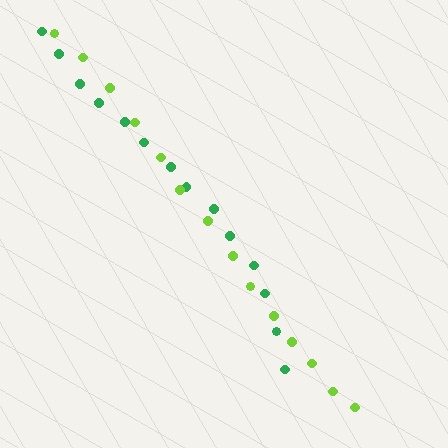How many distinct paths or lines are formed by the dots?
There are 2 distinct paths.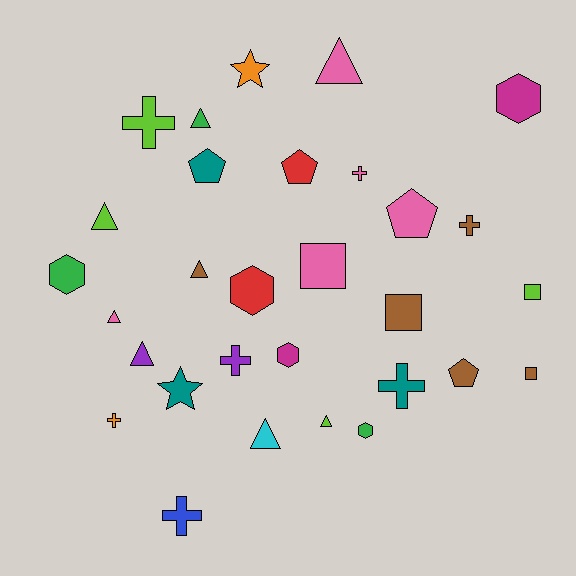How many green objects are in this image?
There are 3 green objects.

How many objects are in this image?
There are 30 objects.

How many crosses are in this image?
There are 7 crosses.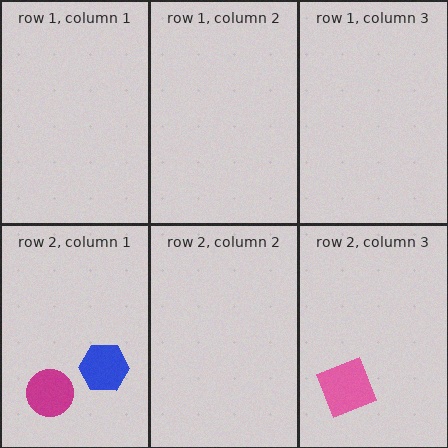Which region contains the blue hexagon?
The row 2, column 1 region.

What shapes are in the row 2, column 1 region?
The magenta circle, the blue hexagon.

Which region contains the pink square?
The row 2, column 3 region.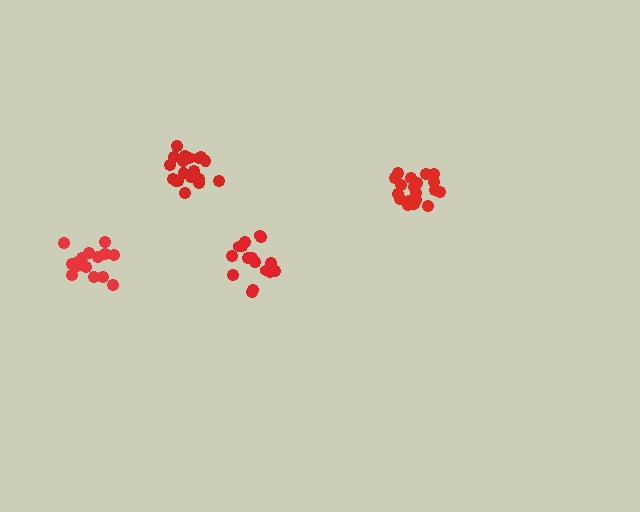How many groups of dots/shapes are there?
There are 4 groups.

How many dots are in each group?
Group 1: 19 dots, Group 2: 19 dots, Group 3: 16 dots, Group 4: 17 dots (71 total).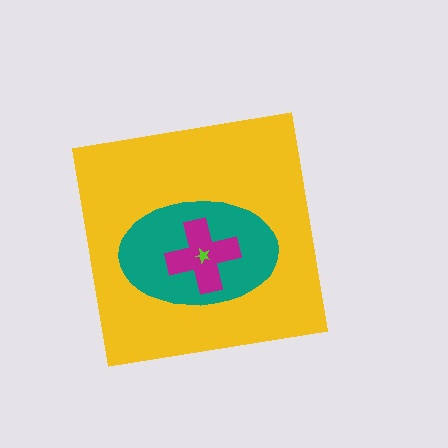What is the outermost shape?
The yellow square.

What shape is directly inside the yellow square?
The teal ellipse.